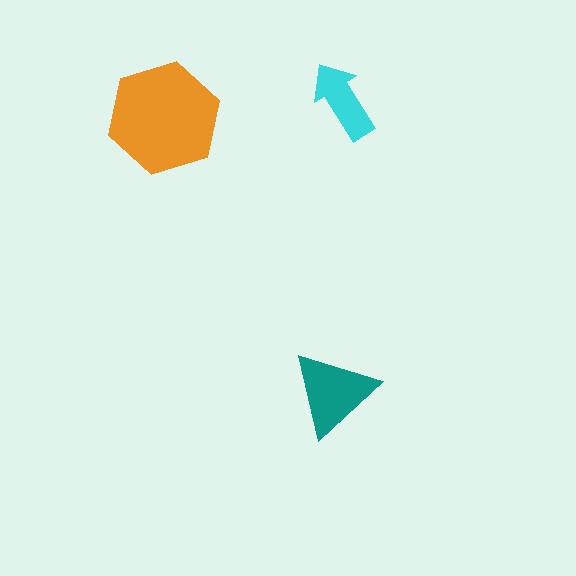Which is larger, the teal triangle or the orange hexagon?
The orange hexagon.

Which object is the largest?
The orange hexagon.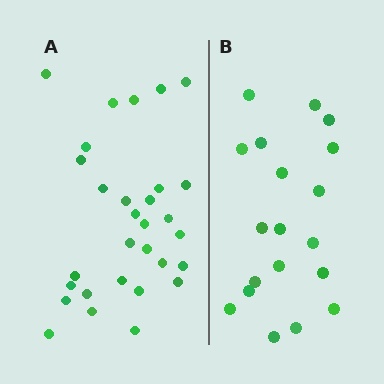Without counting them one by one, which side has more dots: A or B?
Region A (the left region) has more dots.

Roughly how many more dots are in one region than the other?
Region A has roughly 12 or so more dots than region B.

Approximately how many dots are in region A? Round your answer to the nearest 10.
About 30 dots.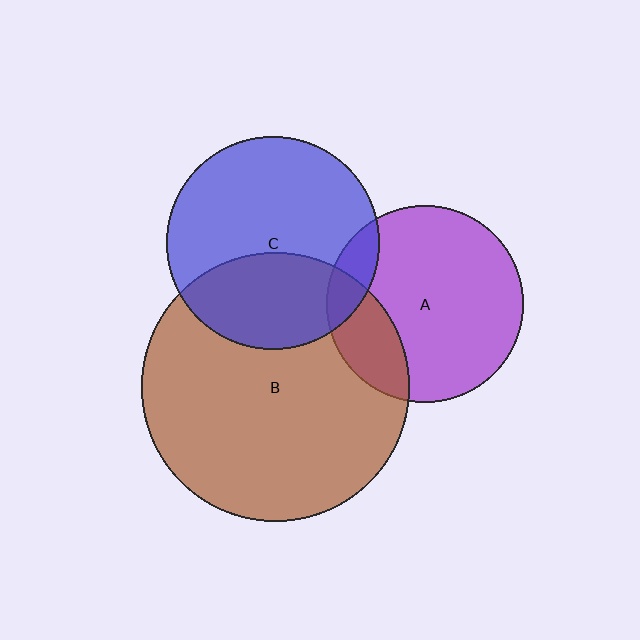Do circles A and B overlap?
Yes.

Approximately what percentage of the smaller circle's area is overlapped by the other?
Approximately 20%.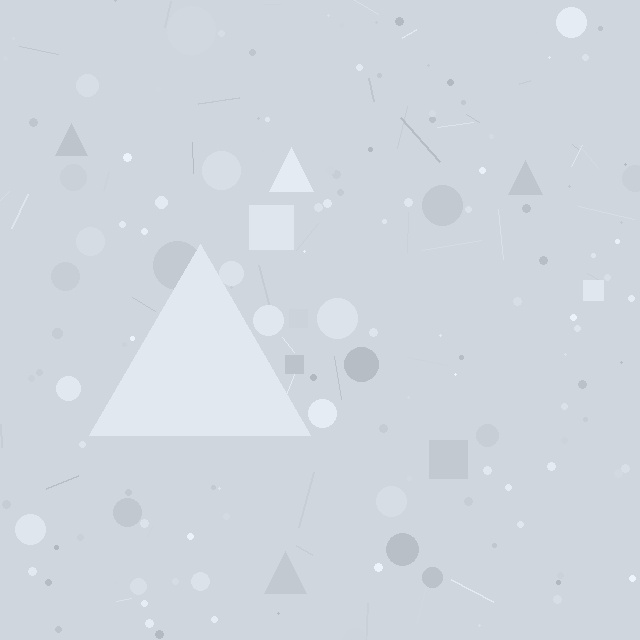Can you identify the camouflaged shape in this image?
The camouflaged shape is a triangle.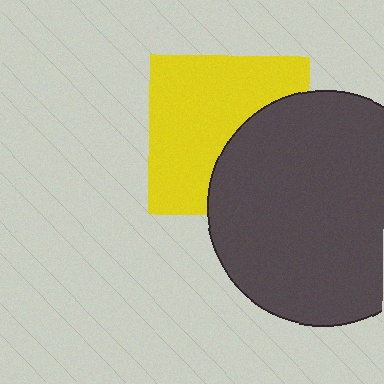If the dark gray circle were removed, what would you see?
You would see the complete yellow square.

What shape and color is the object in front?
The object in front is a dark gray circle.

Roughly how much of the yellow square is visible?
About half of it is visible (roughly 62%).